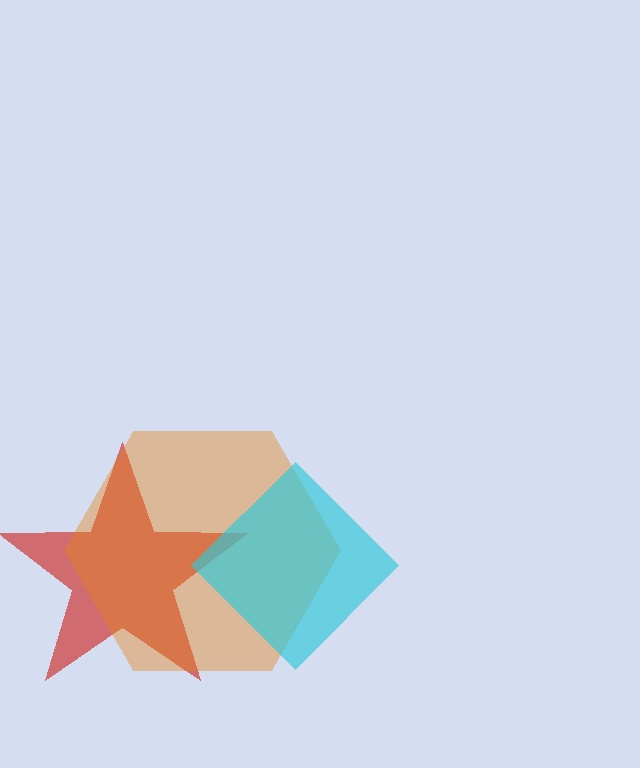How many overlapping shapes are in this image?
There are 3 overlapping shapes in the image.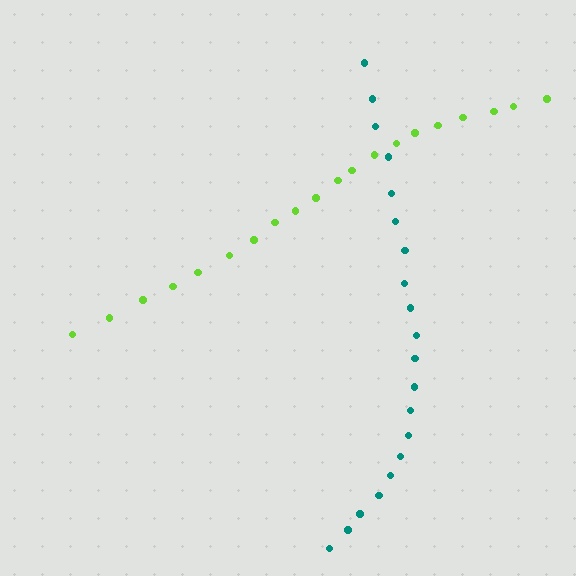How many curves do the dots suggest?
There are 2 distinct paths.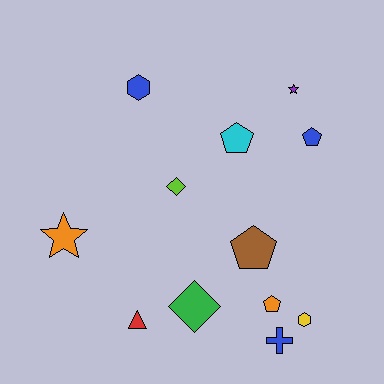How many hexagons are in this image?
There are 2 hexagons.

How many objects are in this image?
There are 12 objects.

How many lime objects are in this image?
There is 1 lime object.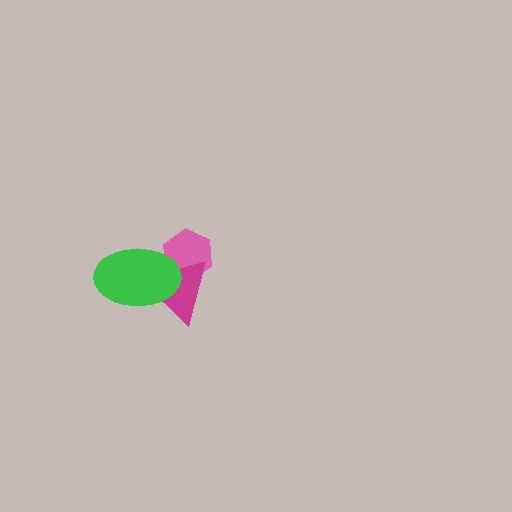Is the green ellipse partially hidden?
No, no other shape covers it.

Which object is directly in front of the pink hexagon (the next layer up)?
The magenta triangle is directly in front of the pink hexagon.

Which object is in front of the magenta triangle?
The green ellipse is in front of the magenta triangle.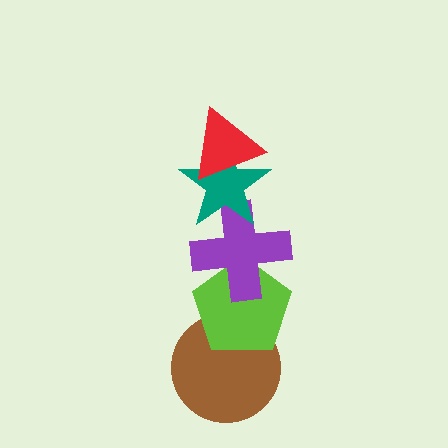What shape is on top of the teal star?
The red triangle is on top of the teal star.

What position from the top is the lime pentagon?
The lime pentagon is 4th from the top.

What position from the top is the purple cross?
The purple cross is 3rd from the top.